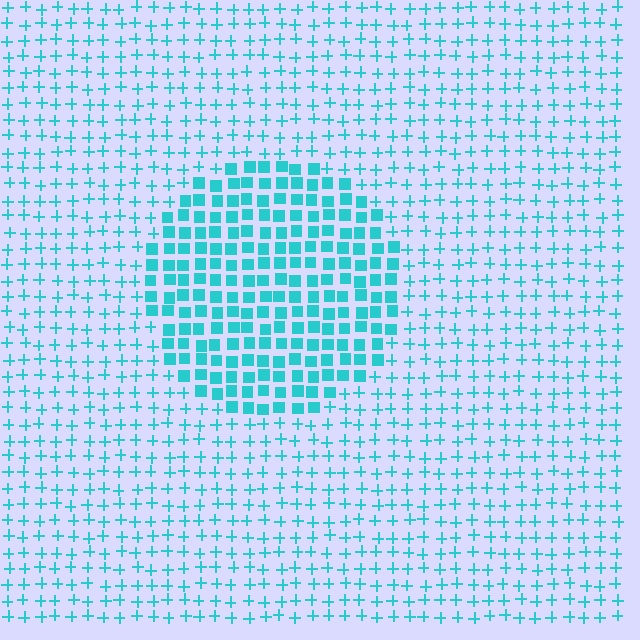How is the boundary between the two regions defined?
The boundary is defined by a change in element shape: squares inside vs. plus signs outside. All elements share the same color and spacing.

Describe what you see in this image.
The image is filled with small cyan elements arranged in a uniform grid. A circle-shaped region contains squares, while the surrounding area contains plus signs. The boundary is defined purely by the change in element shape.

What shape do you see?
I see a circle.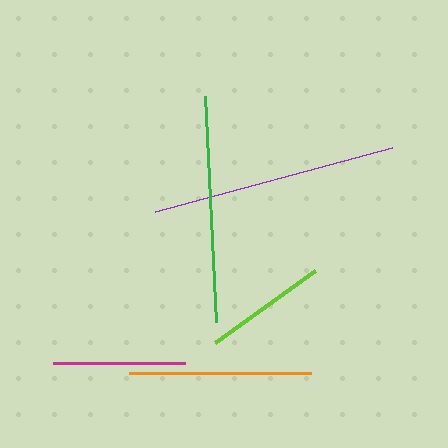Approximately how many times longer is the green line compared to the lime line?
The green line is approximately 1.8 times the length of the lime line.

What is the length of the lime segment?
The lime segment is approximately 124 pixels long.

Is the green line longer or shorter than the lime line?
The green line is longer than the lime line.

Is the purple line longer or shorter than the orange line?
The purple line is longer than the orange line.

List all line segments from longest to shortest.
From longest to shortest: purple, green, orange, magenta, lime.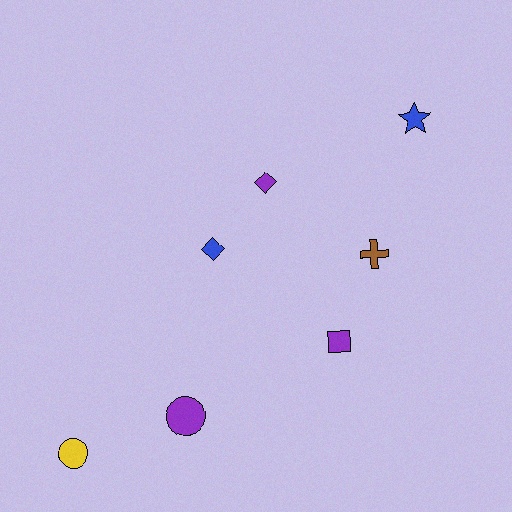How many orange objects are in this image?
There are no orange objects.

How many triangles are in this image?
There are no triangles.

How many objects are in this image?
There are 7 objects.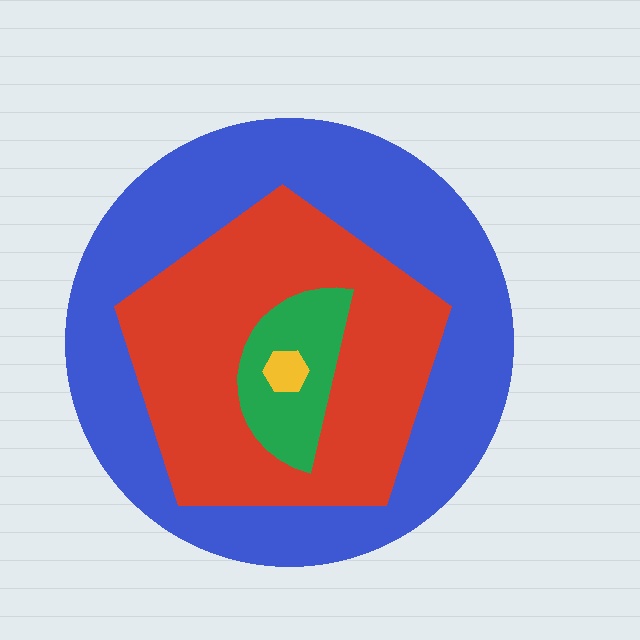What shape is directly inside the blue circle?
The red pentagon.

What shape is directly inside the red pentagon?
The green semicircle.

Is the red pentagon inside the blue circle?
Yes.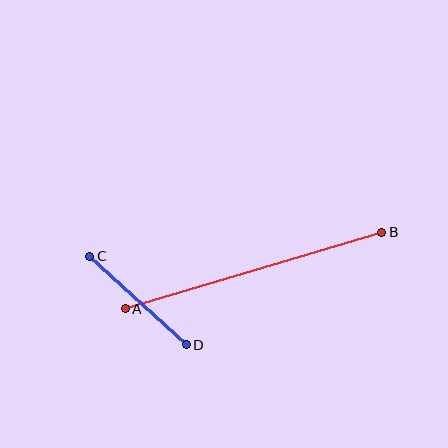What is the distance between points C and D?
The distance is approximately 131 pixels.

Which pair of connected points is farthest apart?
Points A and B are farthest apart.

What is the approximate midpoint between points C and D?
The midpoint is at approximately (138, 300) pixels.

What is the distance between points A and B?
The distance is approximately 267 pixels.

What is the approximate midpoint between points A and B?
The midpoint is at approximately (254, 270) pixels.